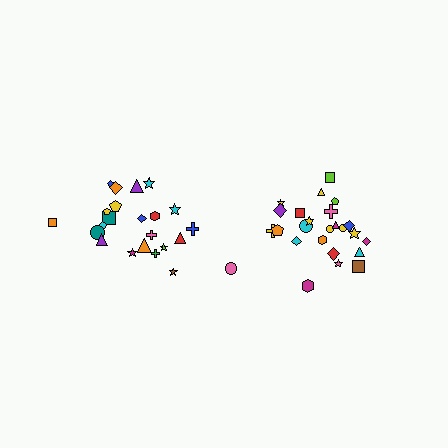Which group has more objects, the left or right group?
The right group.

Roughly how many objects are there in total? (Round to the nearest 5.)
Roughly 45 objects in total.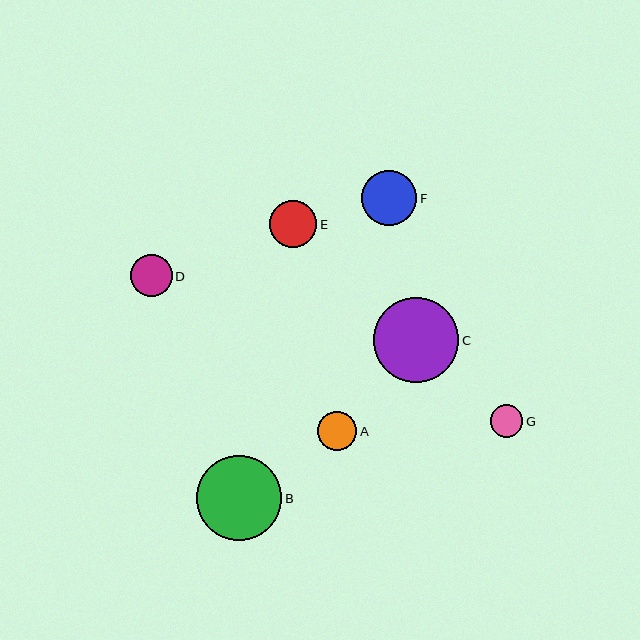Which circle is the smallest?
Circle G is the smallest with a size of approximately 33 pixels.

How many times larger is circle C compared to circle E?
Circle C is approximately 1.8 times the size of circle E.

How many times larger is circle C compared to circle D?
Circle C is approximately 2.0 times the size of circle D.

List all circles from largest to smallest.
From largest to smallest: C, B, F, E, D, A, G.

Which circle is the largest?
Circle C is the largest with a size of approximately 85 pixels.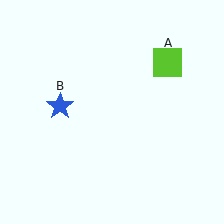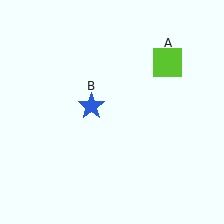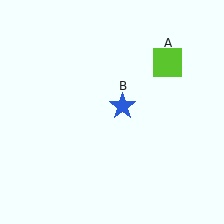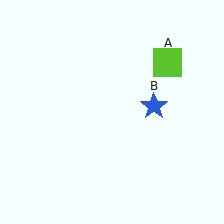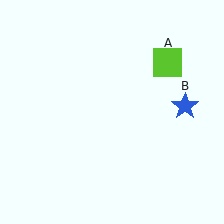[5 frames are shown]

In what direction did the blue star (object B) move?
The blue star (object B) moved right.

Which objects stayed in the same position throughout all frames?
Lime square (object A) remained stationary.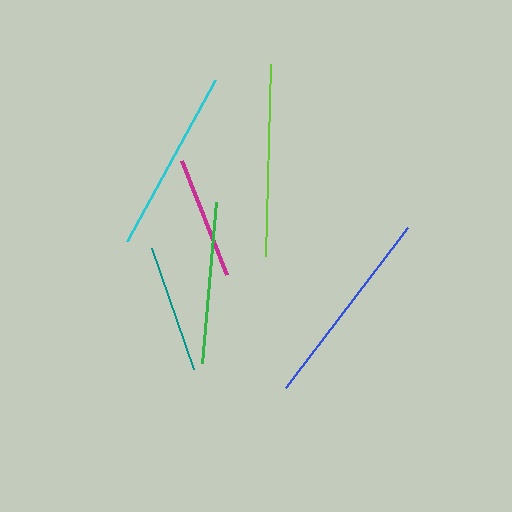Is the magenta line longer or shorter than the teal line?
The teal line is longer than the magenta line.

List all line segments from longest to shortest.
From longest to shortest: blue, lime, cyan, green, teal, magenta.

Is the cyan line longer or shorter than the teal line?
The cyan line is longer than the teal line.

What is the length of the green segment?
The green segment is approximately 161 pixels long.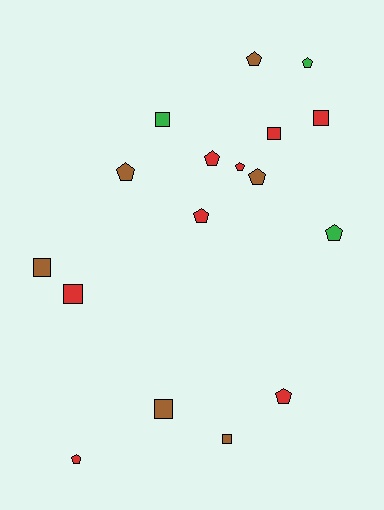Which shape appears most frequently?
Pentagon, with 10 objects.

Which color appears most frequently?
Red, with 8 objects.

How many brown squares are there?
There are 3 brown squares.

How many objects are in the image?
There are 17 objects.